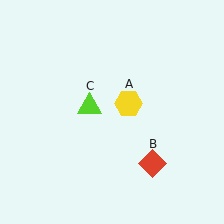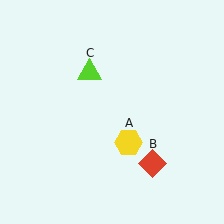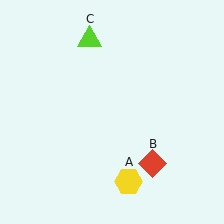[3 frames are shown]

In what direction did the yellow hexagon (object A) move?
The yellow hexagon (object A) moved down.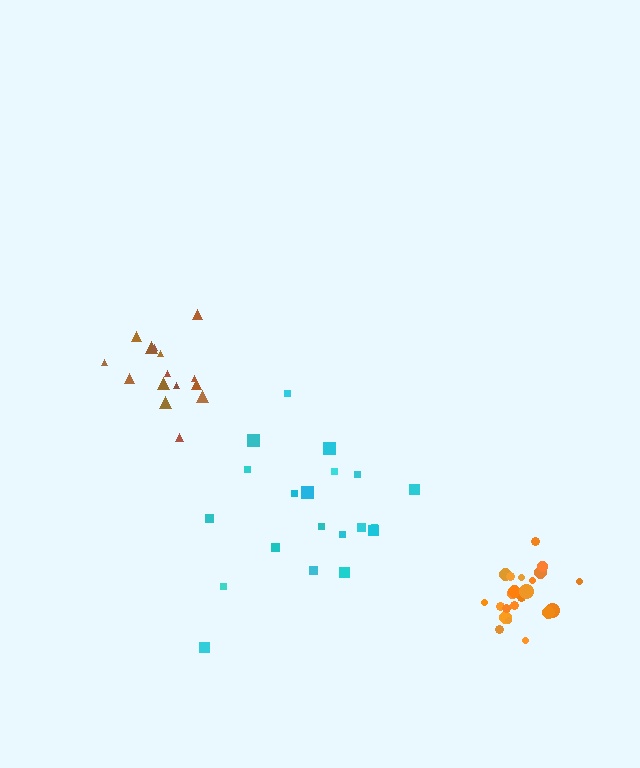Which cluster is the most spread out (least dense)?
Cyan.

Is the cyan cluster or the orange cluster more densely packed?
Orange.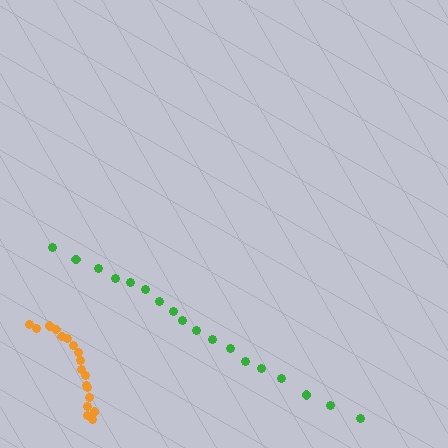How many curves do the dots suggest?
There are 2 distinct paths.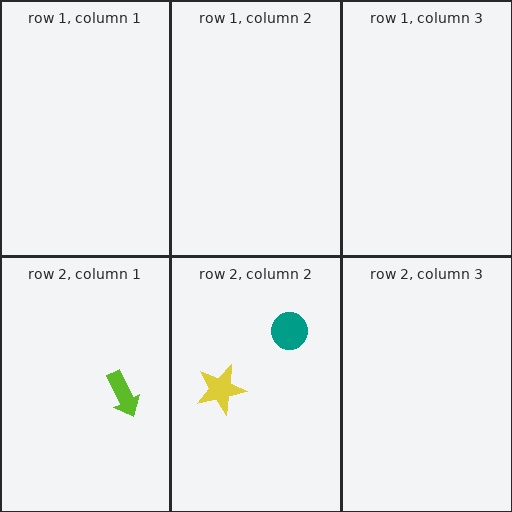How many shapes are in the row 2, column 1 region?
1.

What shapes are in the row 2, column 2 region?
The yellow star, the teal circle.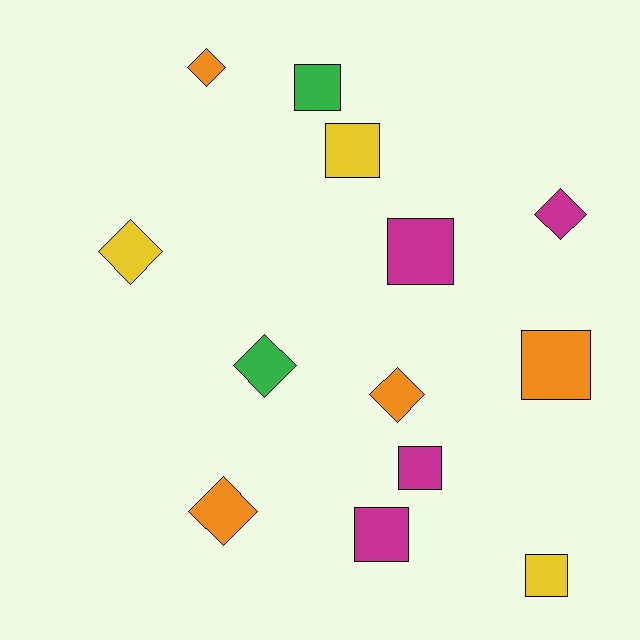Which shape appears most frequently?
Square, with 7 objects.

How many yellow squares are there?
There are 2 yellow squares.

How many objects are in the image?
There are 13 objects.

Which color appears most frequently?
Orange, with 4 objects.